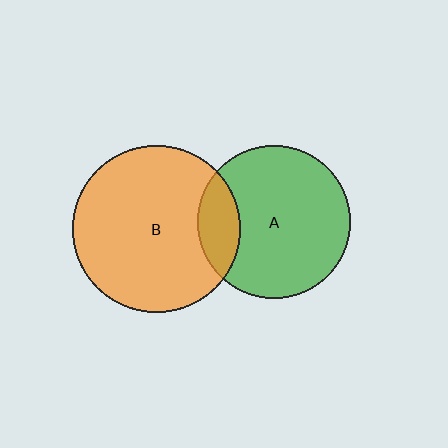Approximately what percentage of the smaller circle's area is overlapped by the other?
Approximately 15%.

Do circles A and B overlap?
Yes.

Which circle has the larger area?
Circle B (orange).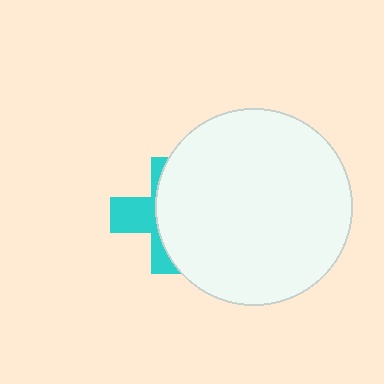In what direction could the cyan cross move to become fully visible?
The cyan cross could move left. That would shift it out from behind the white circle entirely.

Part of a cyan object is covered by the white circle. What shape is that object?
It is a cross.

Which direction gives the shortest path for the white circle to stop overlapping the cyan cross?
Moving right gives the shortest separation.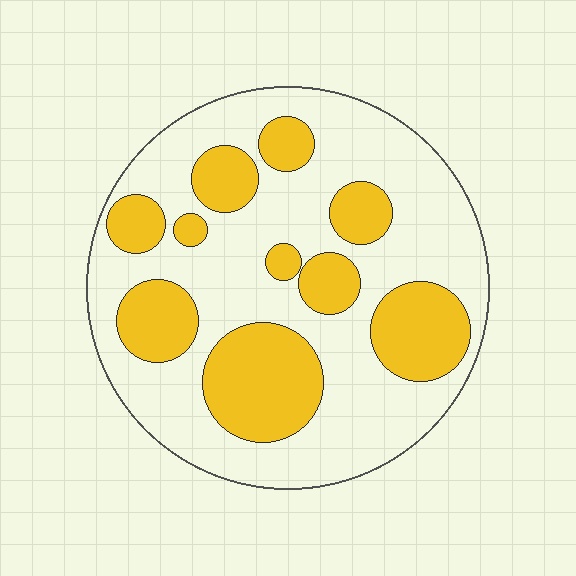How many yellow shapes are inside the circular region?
10.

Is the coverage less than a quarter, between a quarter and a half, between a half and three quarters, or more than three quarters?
Between a quarter and a half.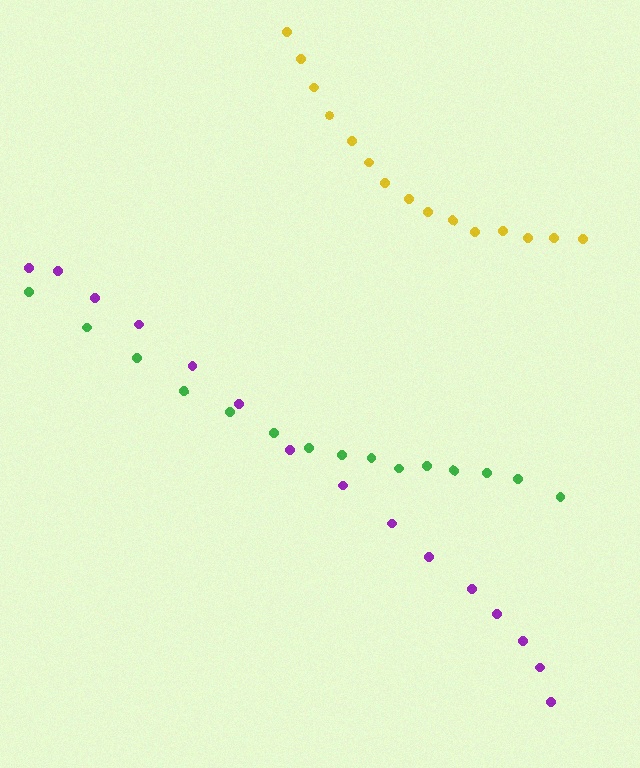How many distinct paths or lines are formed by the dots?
There are 3 distinct paths.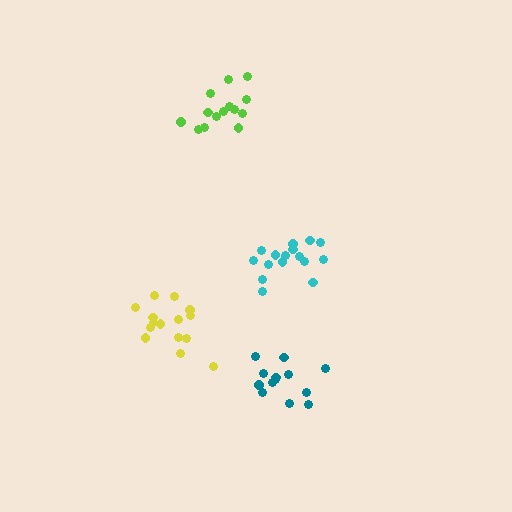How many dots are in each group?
Group 1: 14 dots, Group 2: 15 dots, Group 3: 13 dots, Group 4: 17 dots (59 total).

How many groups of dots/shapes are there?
There are 4 groups.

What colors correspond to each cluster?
The clusters are colored: lime, yellow, teal, cyan.